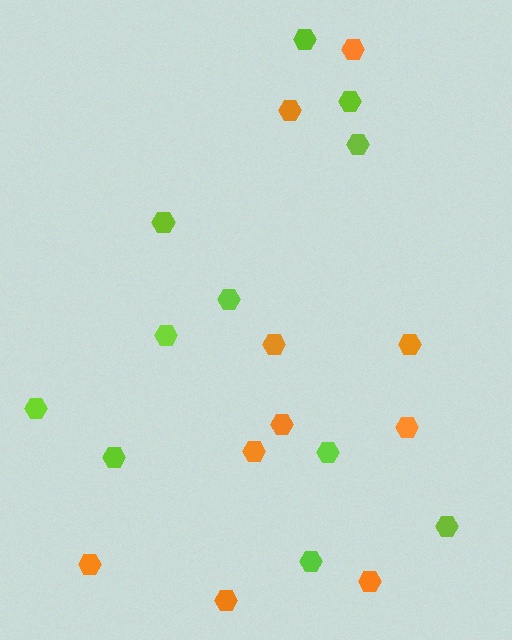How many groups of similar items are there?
There are 2 groups: one group of orange hexagons (10) and one group of lime hexagons (11).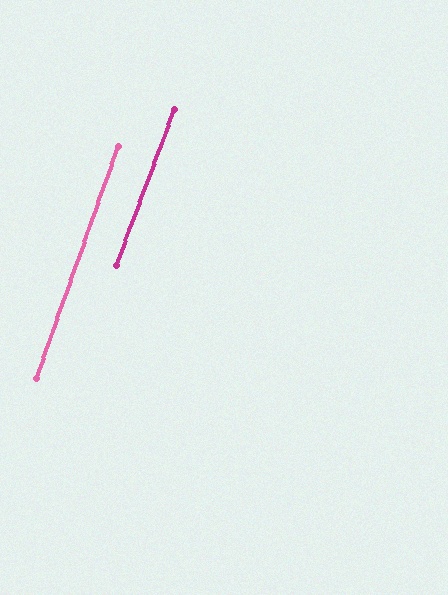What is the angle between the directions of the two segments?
Approximately 1 degree.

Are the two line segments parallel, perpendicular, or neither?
Parallel — their directions differ by only 0.9°.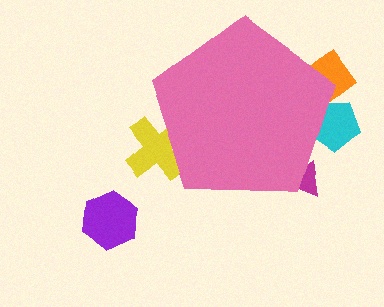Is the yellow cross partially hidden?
Yes, the yellow cross is partially hidden behind the pink pentagon.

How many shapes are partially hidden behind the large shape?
4 shapes are partially hidden.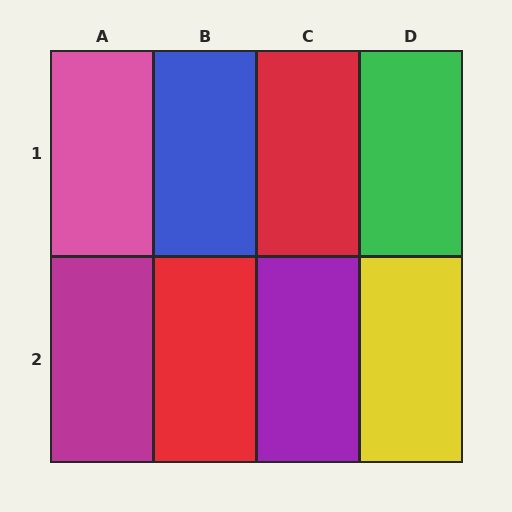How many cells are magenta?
1 cell is magenta.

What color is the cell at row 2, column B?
Red.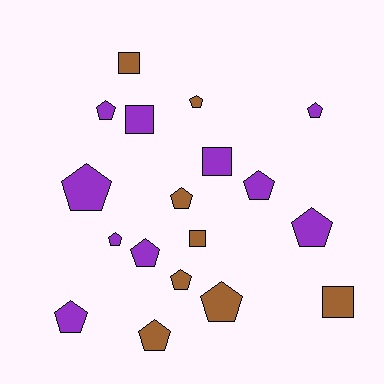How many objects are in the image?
There are 18 objects.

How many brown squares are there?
There are 3 brown squares.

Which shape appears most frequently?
Pentagon, with 13 objects.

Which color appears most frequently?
Purple, with 10 objects.